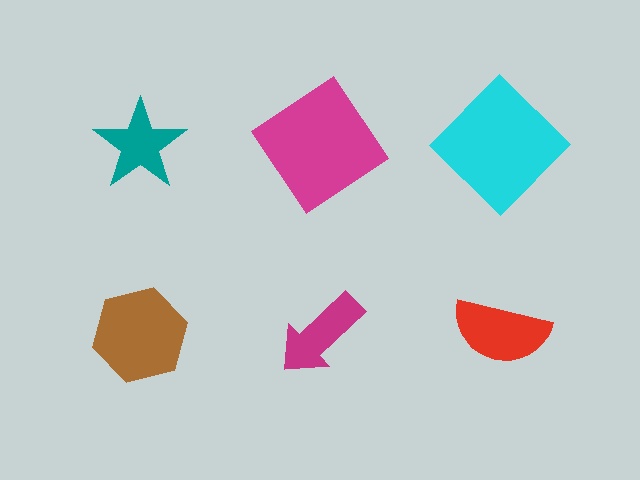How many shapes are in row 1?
3 shapes.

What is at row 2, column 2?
A magenta arrow.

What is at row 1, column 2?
A magenta diamond.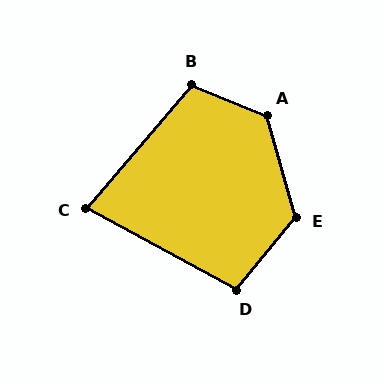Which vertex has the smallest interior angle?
C, at approximately 78 degrees.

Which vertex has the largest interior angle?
A, at approximately 128 degrees.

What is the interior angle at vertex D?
Approximately 101 degrees (obtuse).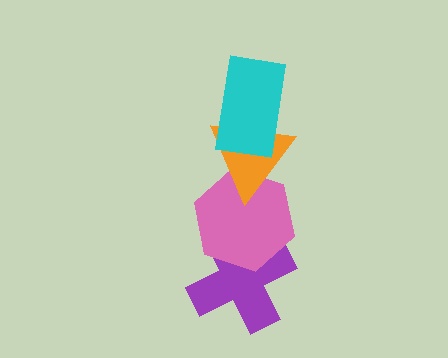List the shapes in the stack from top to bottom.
From top to bottom: the cyan rectangle, the orange triangle, the pink hexagon, the purple cross.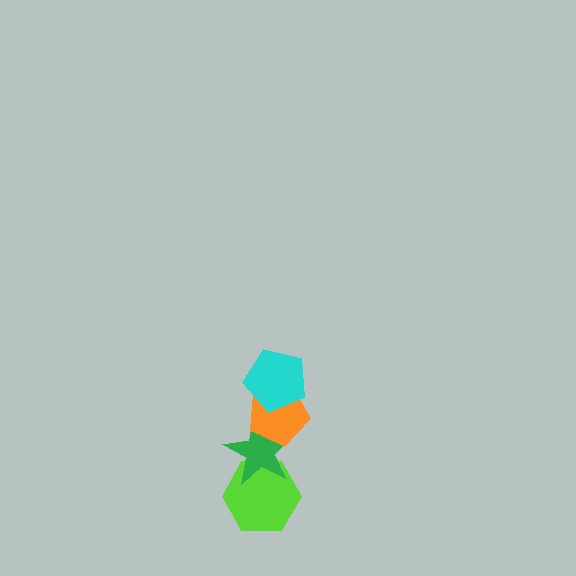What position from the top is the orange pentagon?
The orange pentagon is 2nd from the top.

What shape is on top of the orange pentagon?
The cyan pentagon is on top of the orange pentagon.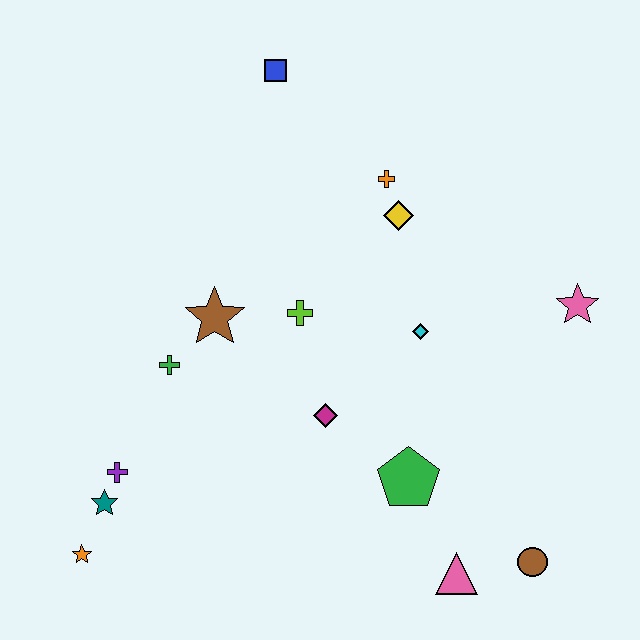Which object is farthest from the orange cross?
The orange star is farthest from the orange cross.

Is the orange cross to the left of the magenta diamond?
No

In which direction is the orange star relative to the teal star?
The orange star is below the teal star.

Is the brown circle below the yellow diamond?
Yes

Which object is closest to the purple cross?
The teal star is closest to the purple cross.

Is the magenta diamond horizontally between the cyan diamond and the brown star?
Yes